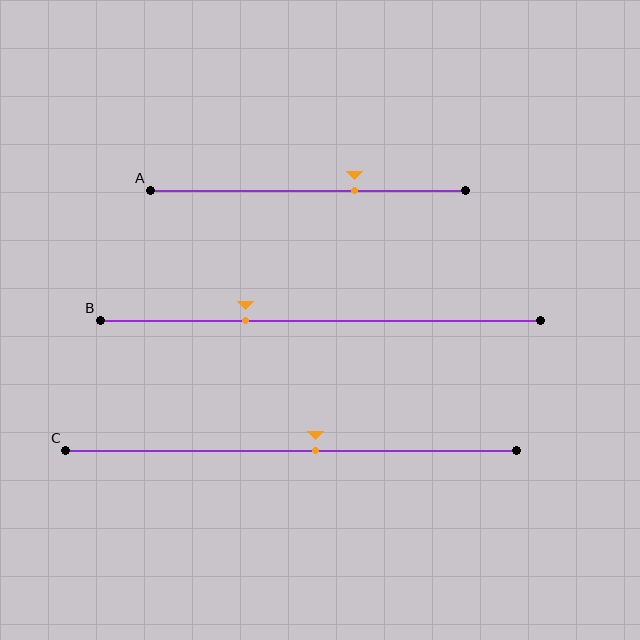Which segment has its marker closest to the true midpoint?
Segment C has its marker closest to the true midpoint.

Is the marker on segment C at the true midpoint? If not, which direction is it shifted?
No, the marker on segment C is shifted to the right by about 5% of the segment length.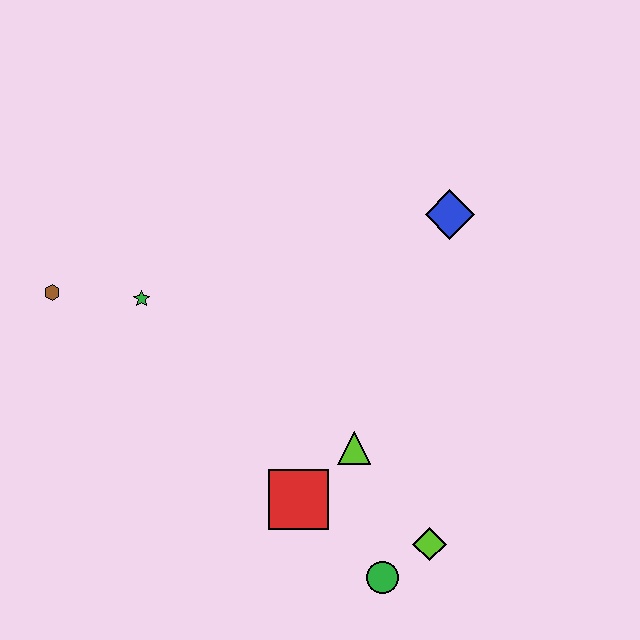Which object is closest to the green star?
The brown hexagon is closest to the green star.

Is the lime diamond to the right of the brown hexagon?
Yes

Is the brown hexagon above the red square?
Yes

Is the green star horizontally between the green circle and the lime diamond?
No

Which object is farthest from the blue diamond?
The brown hexagon is farthest from the blue diamond.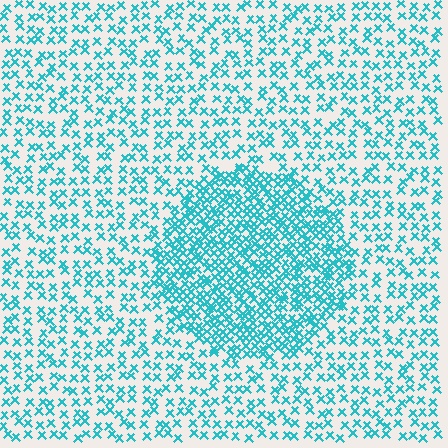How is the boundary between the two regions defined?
The boundary is defined by a change in element density (approximately 2.2x ratio). All elements are the same color, size, and shape.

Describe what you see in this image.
The image contains small cyan elements arranged at two different densities. A circle-shaped region is visible where the elements are more densely packed than the surrounding area.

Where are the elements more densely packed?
The elements are more densely packed inside the circle boundary.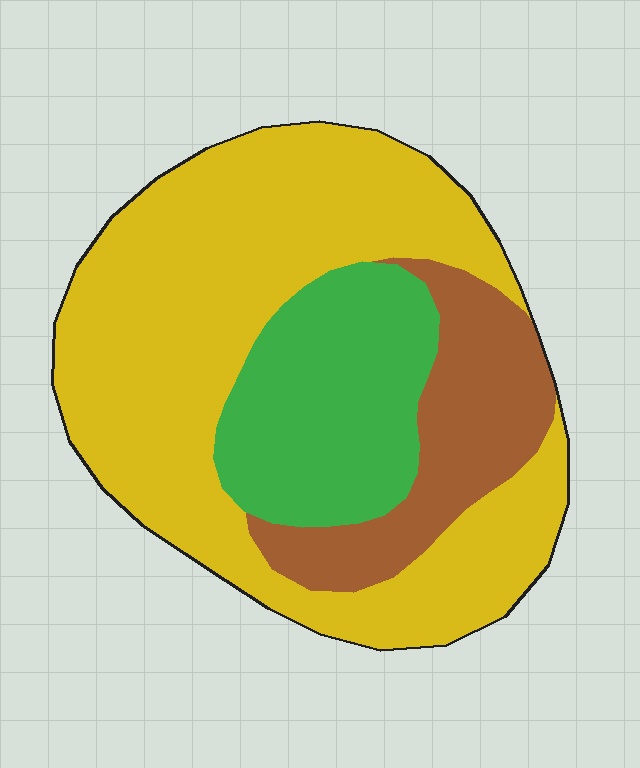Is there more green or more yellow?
Yellow.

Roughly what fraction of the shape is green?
Green covers 22% of the shape.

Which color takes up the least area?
Brown, at roughly 20%.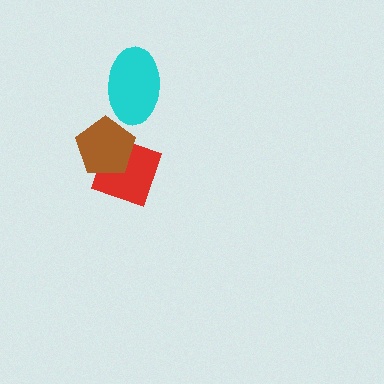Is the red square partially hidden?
Yes, it is partially covered by another shape.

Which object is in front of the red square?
The brown pentagon is in front of the red square.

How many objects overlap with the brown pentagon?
1 object overlaps with the brown pentagon.